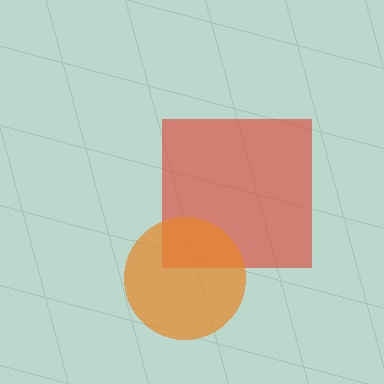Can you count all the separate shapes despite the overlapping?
Yes, there are 2 separate shapes.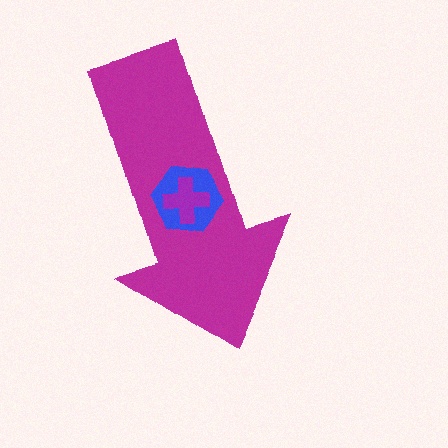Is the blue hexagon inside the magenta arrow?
Yes.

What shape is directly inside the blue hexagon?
The purple cross.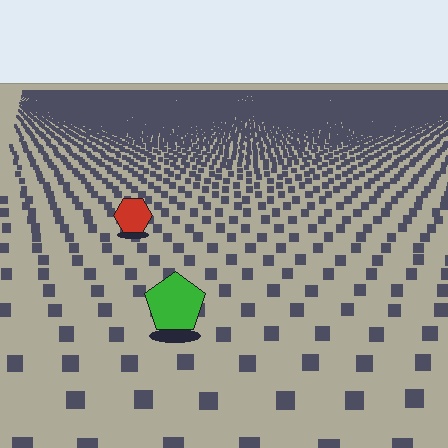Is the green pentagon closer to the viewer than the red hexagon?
Yes. The green pentagon is closer — you can tell from the texture gradient: the ground texture is coarser near it.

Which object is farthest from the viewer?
The red hexagon is farthest from the viewer. It appears smaller and the ground texture around it is denser.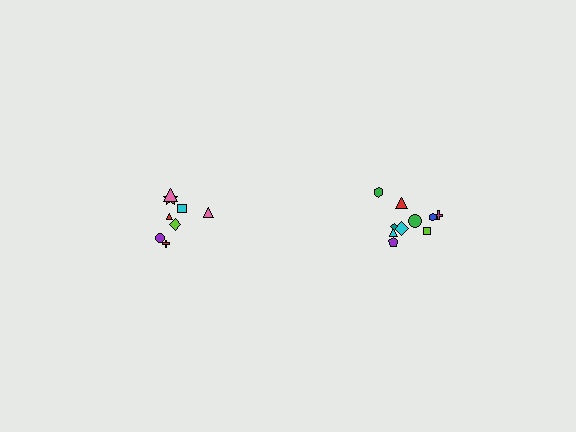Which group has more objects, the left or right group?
The right group.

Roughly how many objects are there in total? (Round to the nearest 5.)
Roughly 20 objects in total.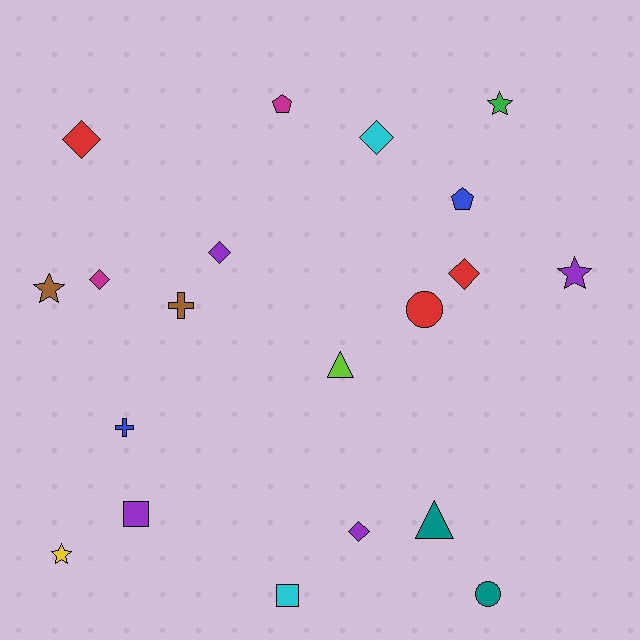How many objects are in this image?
There are 20 objects.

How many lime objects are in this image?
There is 1 lime object.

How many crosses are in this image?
There are 2 crosses.